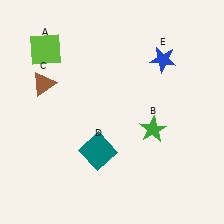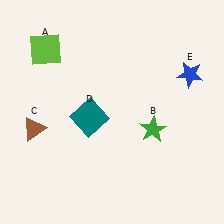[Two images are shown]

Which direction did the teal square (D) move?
The teal square (D) moved up.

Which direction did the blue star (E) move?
The blue star (E) moved right.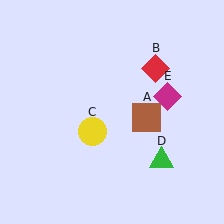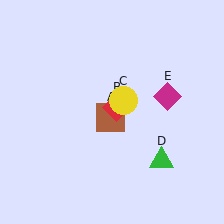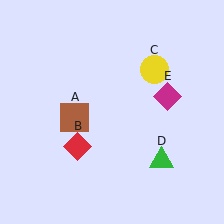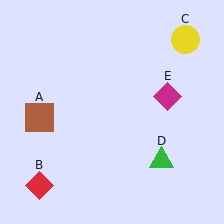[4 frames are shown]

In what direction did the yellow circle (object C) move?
The yellow circle (object C) moved up and to the right.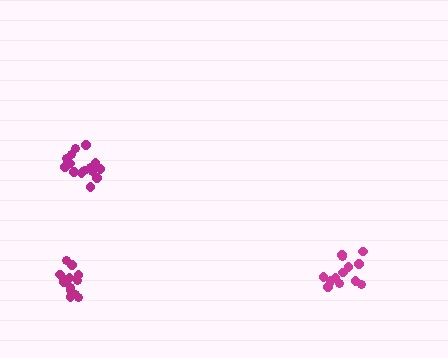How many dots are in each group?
Group 1: 14 dots, Group 2: 13 dots, Group 3: 15 dots (42 total).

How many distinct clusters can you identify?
There are 3 distinct clusters.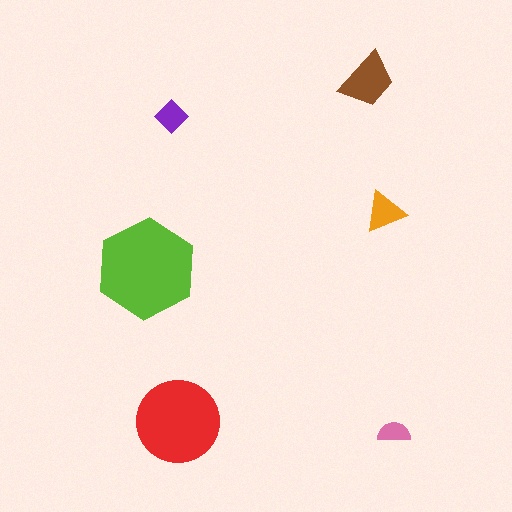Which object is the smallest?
The pink semicircle.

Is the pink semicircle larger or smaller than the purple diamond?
Smaller.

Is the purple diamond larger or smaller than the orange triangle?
Smaller.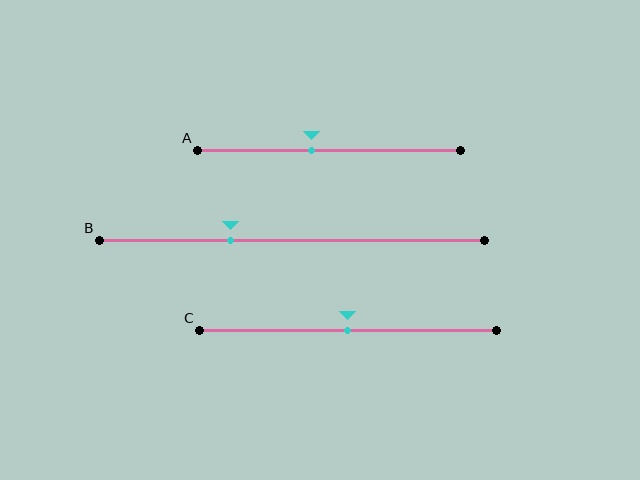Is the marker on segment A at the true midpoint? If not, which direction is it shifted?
No, the marker on segment A is shifted to the left by about 7% of the segment length.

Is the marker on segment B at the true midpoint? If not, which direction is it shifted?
No, the marker on segment B is shifted to the left by about 16% of the segment length.